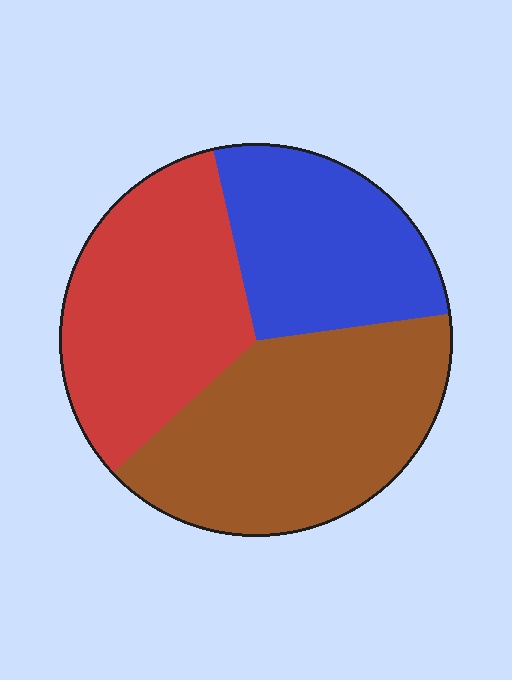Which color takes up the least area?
Blue, at roughly 25%.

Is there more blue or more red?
Red.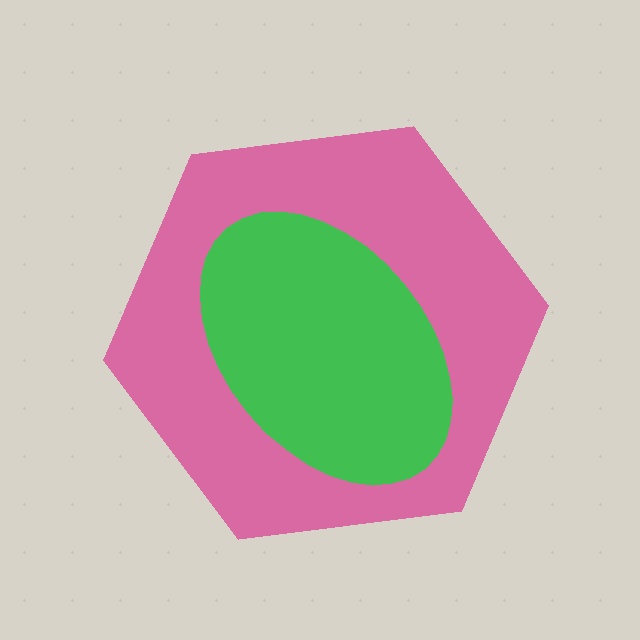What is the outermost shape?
The pink hexagon.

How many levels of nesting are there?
2.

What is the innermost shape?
The green ellipse.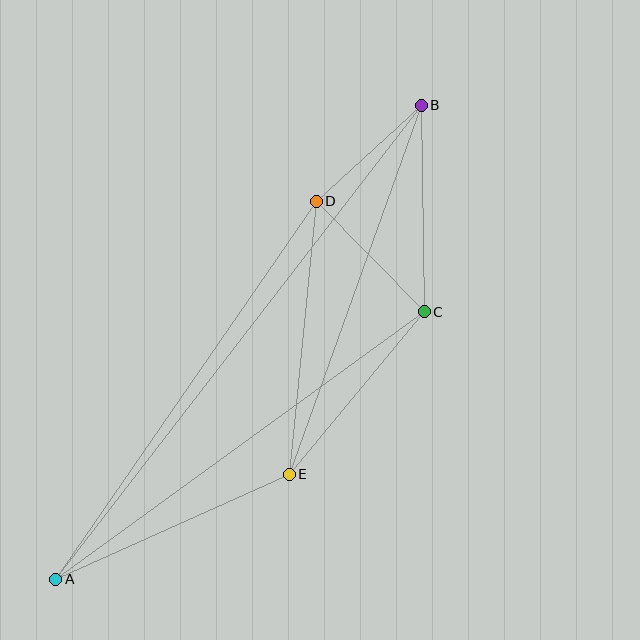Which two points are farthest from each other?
Points A and B are farthest from each other.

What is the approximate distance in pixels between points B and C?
The distance between B and C is approximately 207 pixels.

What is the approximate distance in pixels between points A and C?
The distance between A and C is approximately 456 pixels.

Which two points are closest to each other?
Points B and D are closest to each other.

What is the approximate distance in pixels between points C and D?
The distance between C and D is approximately 155 pixels.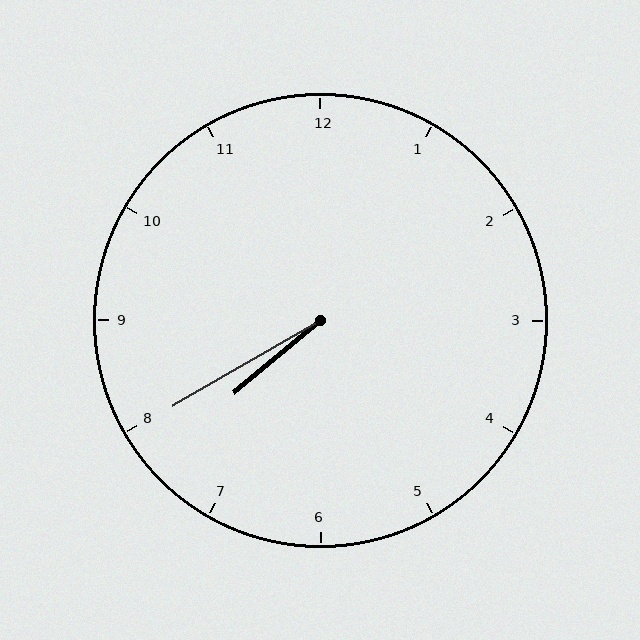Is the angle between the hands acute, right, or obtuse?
It is acute.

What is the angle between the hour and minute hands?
Approximately 10 degrees.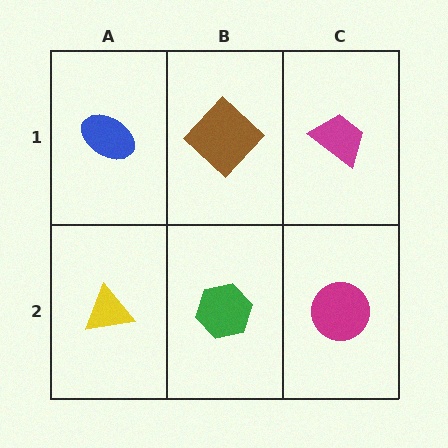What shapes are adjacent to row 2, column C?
A magenta trapezoid (row 1, column C), a green hexagon (row 2, column B).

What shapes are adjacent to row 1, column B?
A green hexagon (row 2, column B), a blue ellipse (row 1, column A), a magenta trapezoid (row 1, column C).